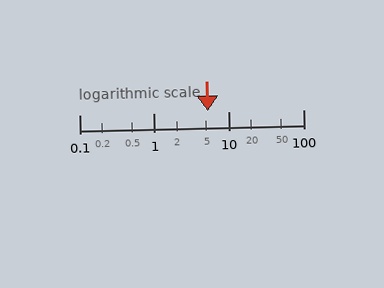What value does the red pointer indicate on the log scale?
The pointer indicates approximately 5.2.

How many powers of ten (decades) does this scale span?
The scale spans 3 decades, from 0.1 to 100.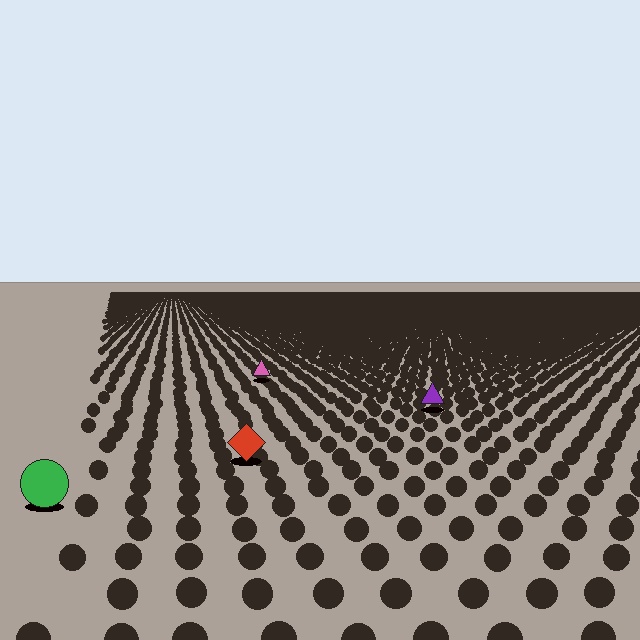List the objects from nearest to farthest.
From nearest to farthest: the green circle, the red diamond, the purple triangle, the pink triangle.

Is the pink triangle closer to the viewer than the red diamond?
No. The red diamond is closer — you can tell from the texture gradient: the ground texture is coarser near it.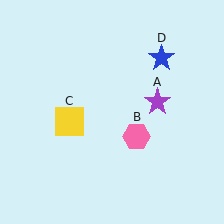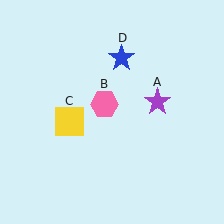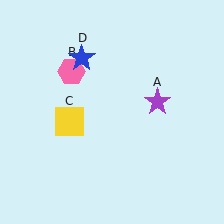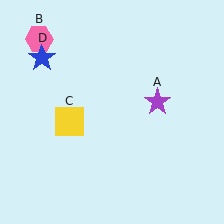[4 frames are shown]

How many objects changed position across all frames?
2 objects changed position: pink hexagon (object B), blue star (object D).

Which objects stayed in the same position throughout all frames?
Purple star (object A) and yellow square (object C) remained stationary.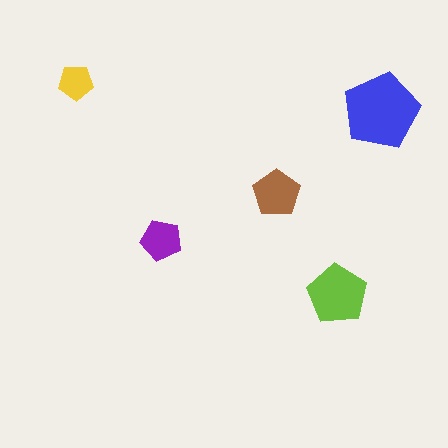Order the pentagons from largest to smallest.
the blue one, the lime one, the brown one, the purple one, the yellow one.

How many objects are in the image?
There are 5 objects in the image.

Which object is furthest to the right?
The blue pentagon is rightmost.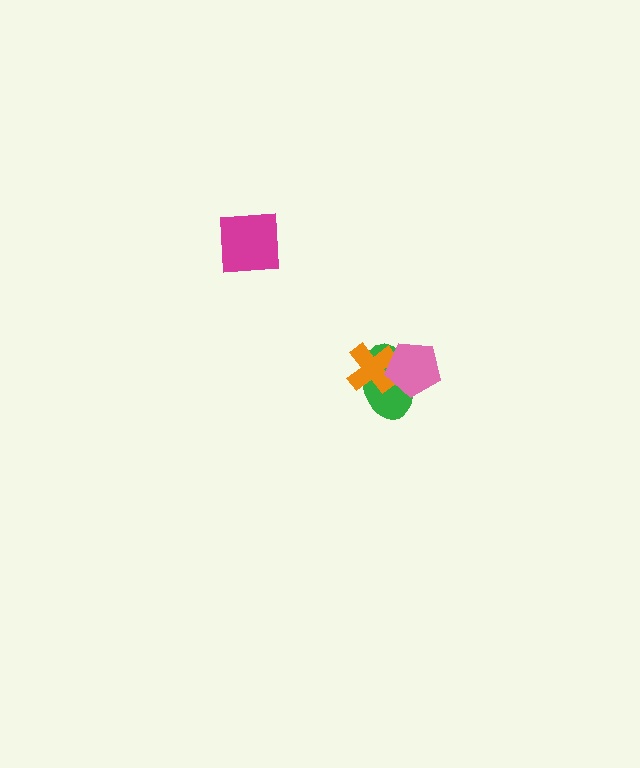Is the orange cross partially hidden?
Yes, it is partially covered by another shape.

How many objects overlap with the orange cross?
2 objects overlap with the orange cross.